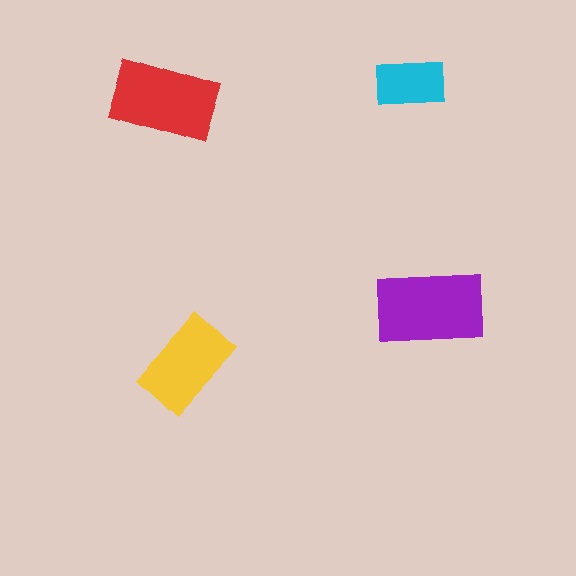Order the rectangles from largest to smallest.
the purple one, the red one, the yellow one, the cyan one.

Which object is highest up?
The cyan rectangle is topmost.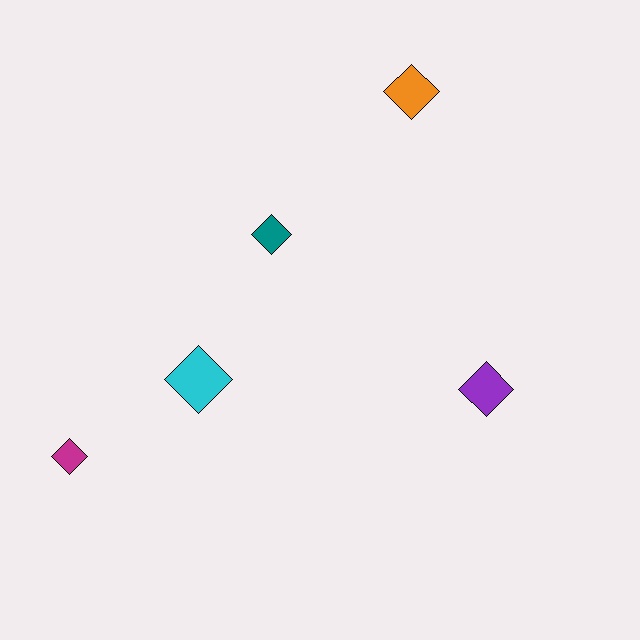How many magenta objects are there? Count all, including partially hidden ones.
There is 1 magenta object.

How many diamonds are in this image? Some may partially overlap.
There are 5 diamonds.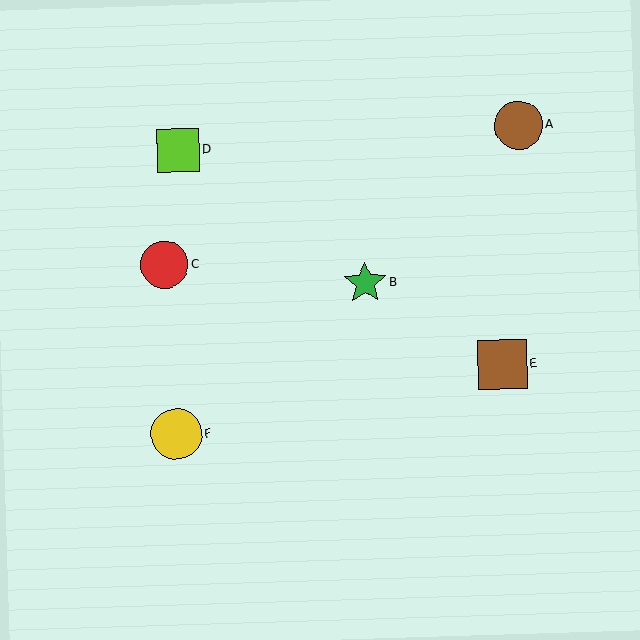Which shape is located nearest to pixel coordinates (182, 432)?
The yellow circle (labeled F) at (176, 434) is nearest to that location.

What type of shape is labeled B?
Shape B is a green star.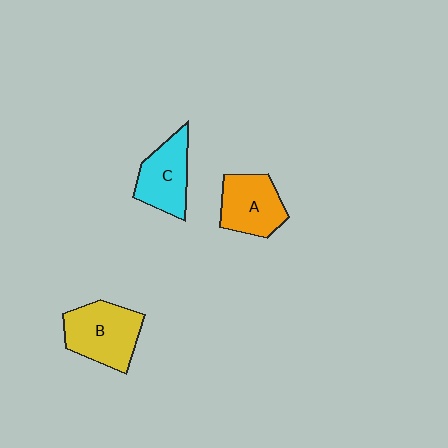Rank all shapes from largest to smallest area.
From largest to smallest: B (yellow), A (orange), C (cyan).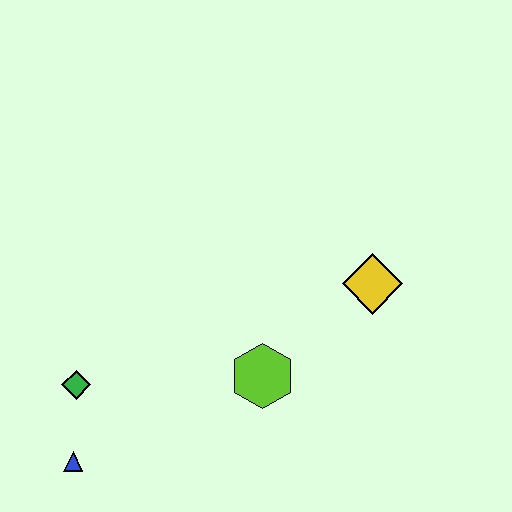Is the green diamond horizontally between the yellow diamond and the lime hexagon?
No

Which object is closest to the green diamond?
The blue triangle is closest to the green diamond.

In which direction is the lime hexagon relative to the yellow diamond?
The lime hexagon is to the left of the yellow diamond.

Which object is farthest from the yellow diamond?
The blue triangle is farthest from the yellow diamond.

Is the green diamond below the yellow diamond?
Yes